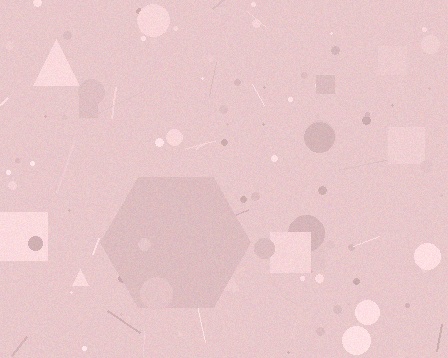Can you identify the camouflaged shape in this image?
The camouflaged shape is a hexagon.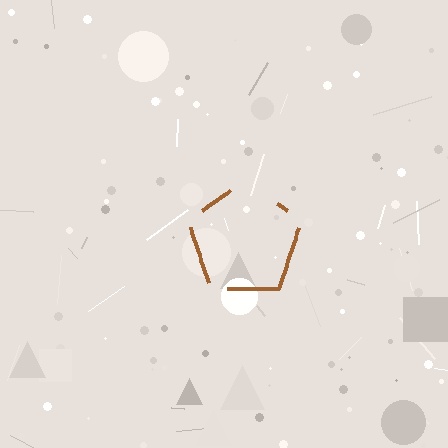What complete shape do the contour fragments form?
The contour fragments form a pentagon.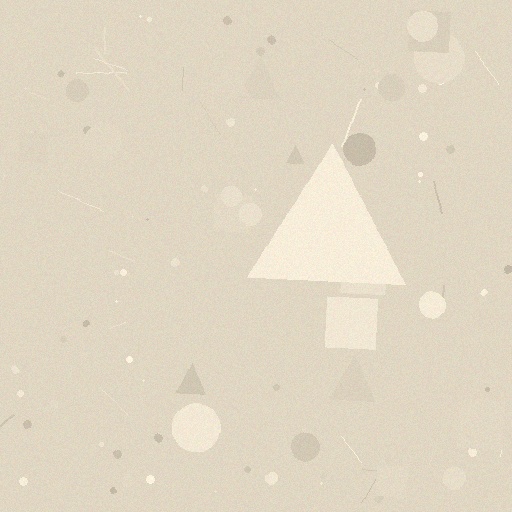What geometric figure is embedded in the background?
A triangle is embedded in the background.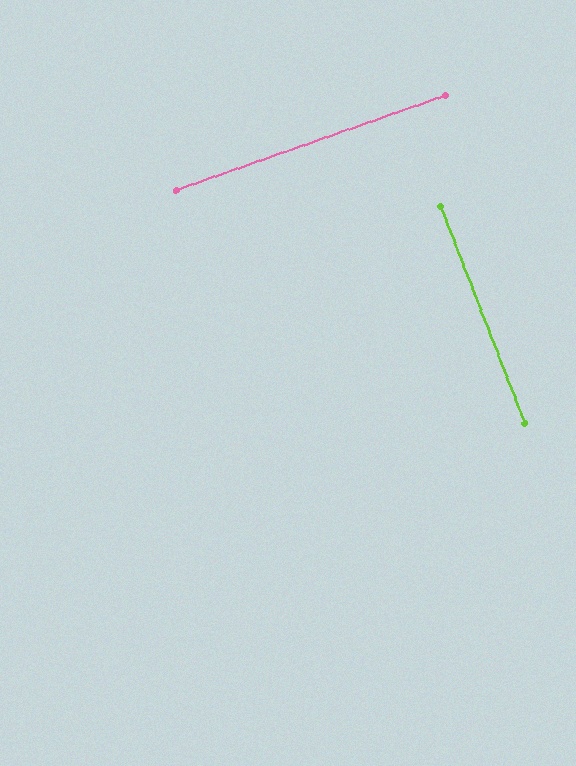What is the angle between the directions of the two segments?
Approximately 88 degrees.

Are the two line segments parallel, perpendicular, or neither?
Perpendicular — they meet at approximately 88°.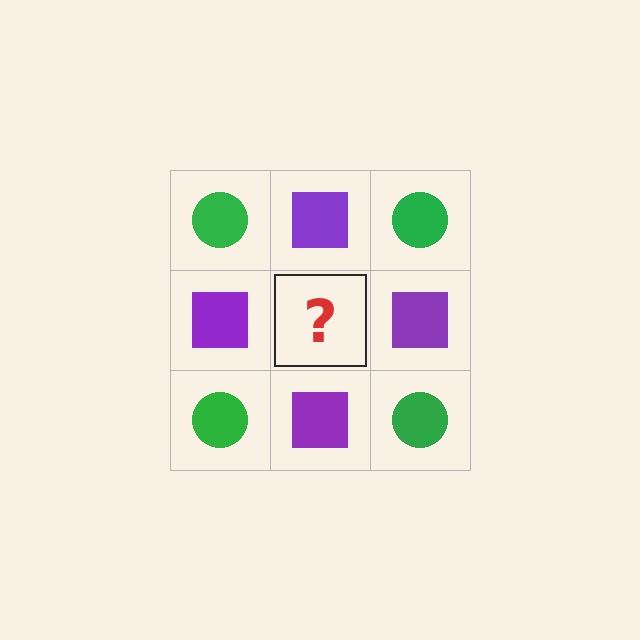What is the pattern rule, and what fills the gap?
The rule is that it alternates green circle and purple square in a checkerboard pattern. The gap should be filled with a green circle.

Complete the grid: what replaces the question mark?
The question mark should be replaced with a green circle.